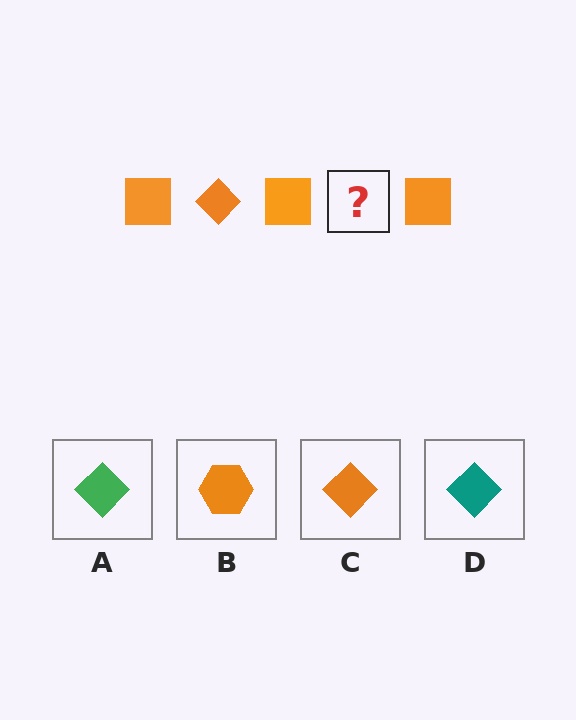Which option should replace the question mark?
Option C.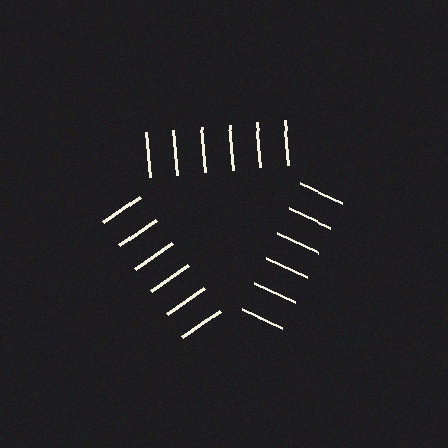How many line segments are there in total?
18 — 6 along each of the 3 edges.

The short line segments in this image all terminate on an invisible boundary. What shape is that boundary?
An illusory triangle — the line segments terminate on its edges but no continuous stroke is drawn.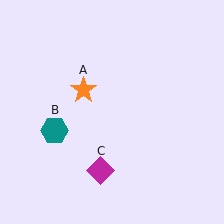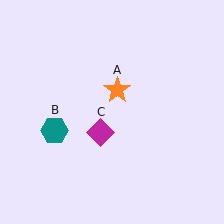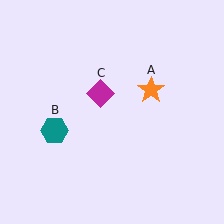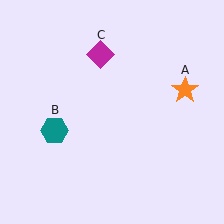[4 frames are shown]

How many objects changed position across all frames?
2 objects changed position: orange star (object A), magenta diamond (object C).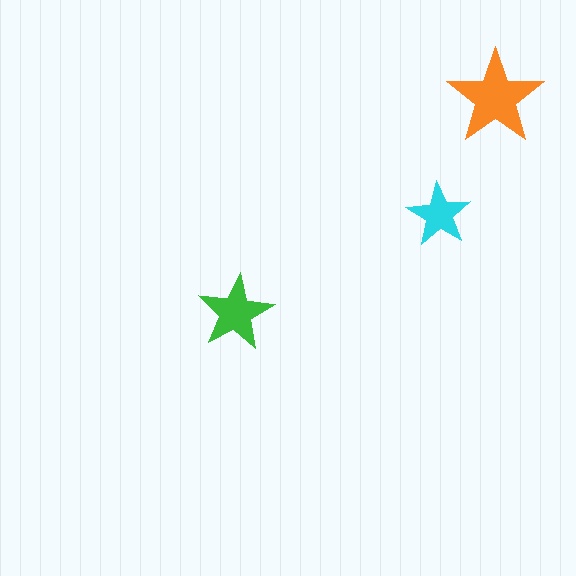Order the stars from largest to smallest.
the orange one, the green one, the cyan one.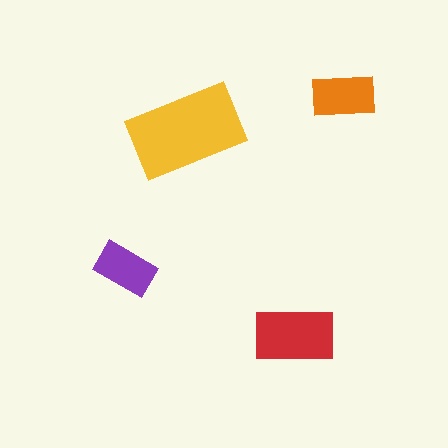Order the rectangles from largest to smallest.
the yellow one, the red one, the orange one, the purple one.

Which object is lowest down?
The red rectangle is bottommost.